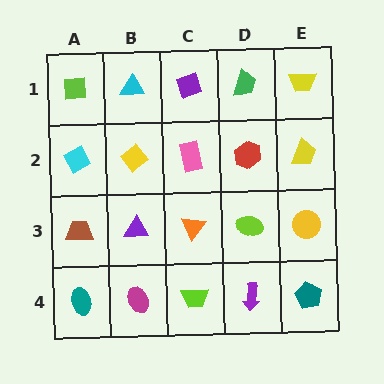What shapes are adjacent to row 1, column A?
A cyan diamond (row 2, column A), a cyan triangle (row 1, column B).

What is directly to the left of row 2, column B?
A cyan diamond.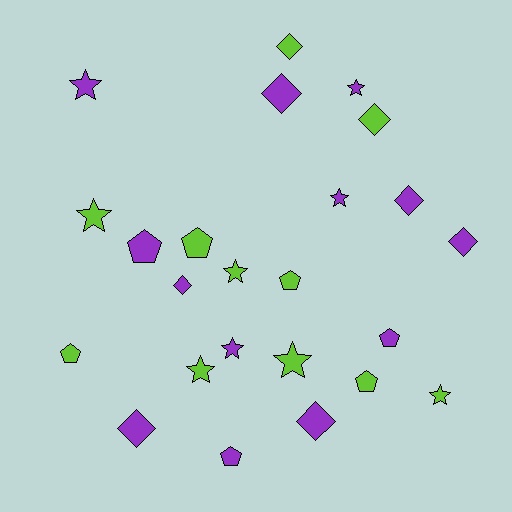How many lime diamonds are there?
There are 2 lime diamonds.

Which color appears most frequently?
Purple, with 13 objects.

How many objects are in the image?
There are 24 objects.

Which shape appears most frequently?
Star, with 9 objects.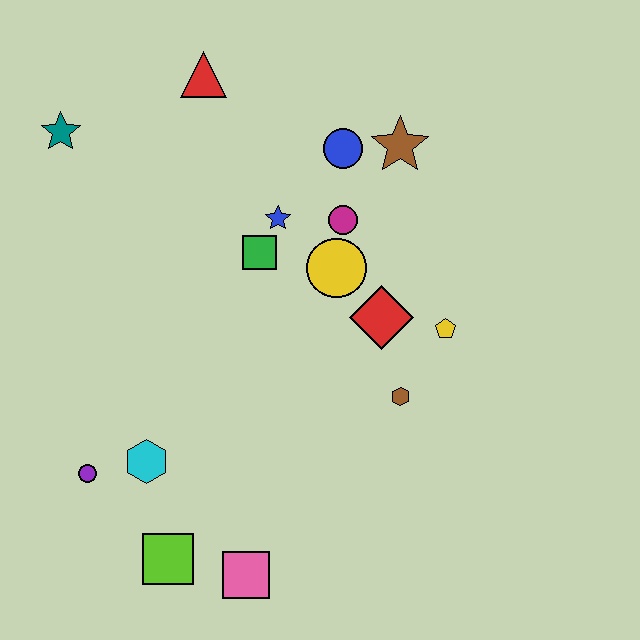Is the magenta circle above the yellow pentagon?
Yes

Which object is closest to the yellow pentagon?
The red diamond is closest to the yellow pentagon.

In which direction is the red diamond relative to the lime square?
The red diamond is above the lime square.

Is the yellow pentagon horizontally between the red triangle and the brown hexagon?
No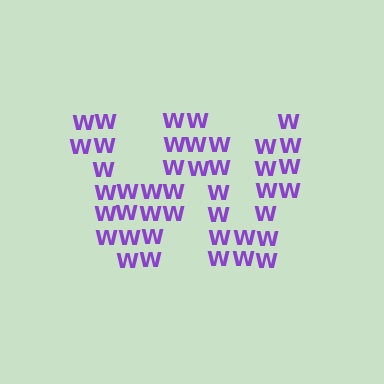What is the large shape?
The large shape is the letter W.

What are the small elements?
The small elements are letter W's.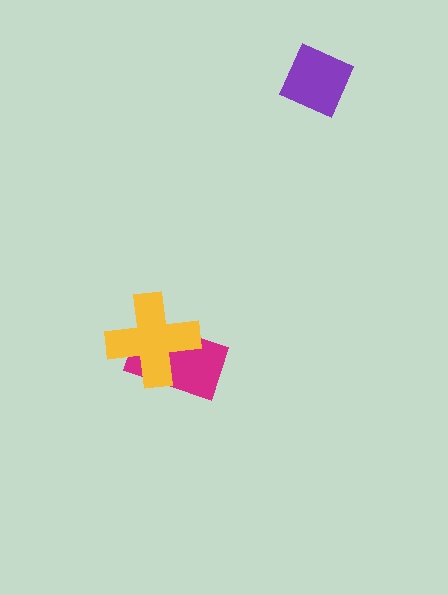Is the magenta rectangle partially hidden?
Yes, it is partially covered by another shape.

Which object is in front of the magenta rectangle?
The yellow cross is in front of the magenta rectangle.